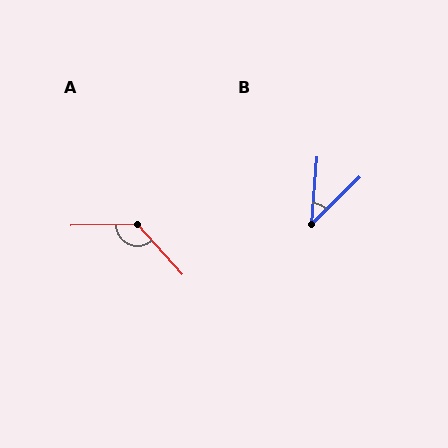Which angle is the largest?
A, at approximately 131 degrees.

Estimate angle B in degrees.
Approximately 41 degrees.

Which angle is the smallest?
B, at approximately 41 degrees.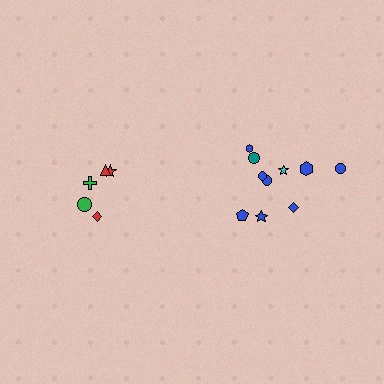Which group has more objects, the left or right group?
The right group.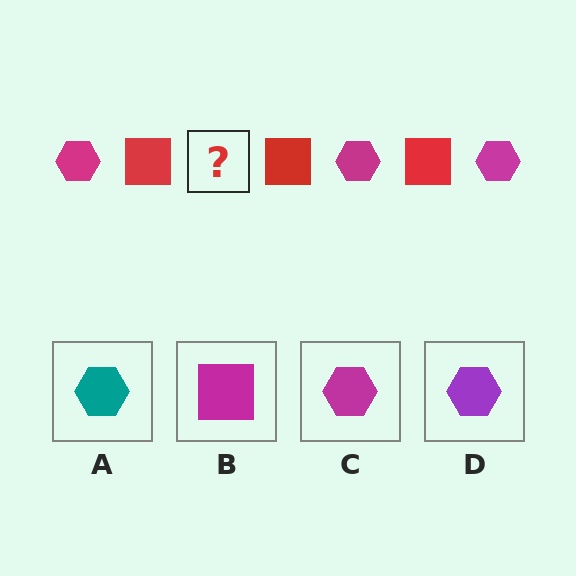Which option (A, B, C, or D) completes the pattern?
C.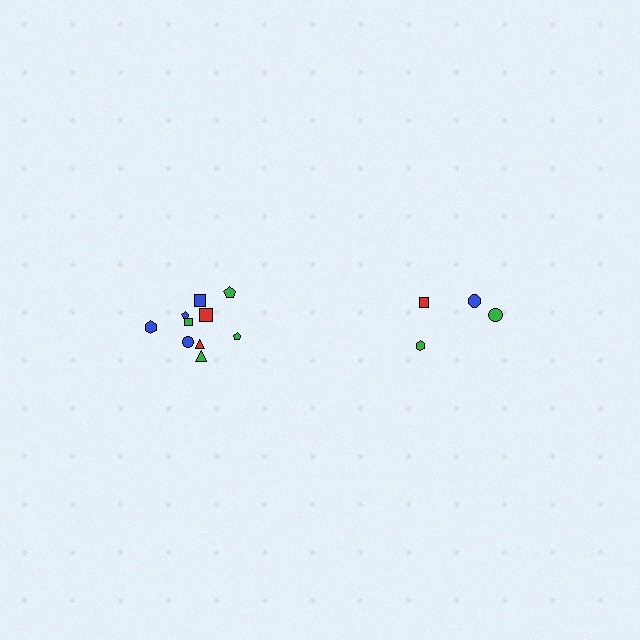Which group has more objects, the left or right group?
The left group.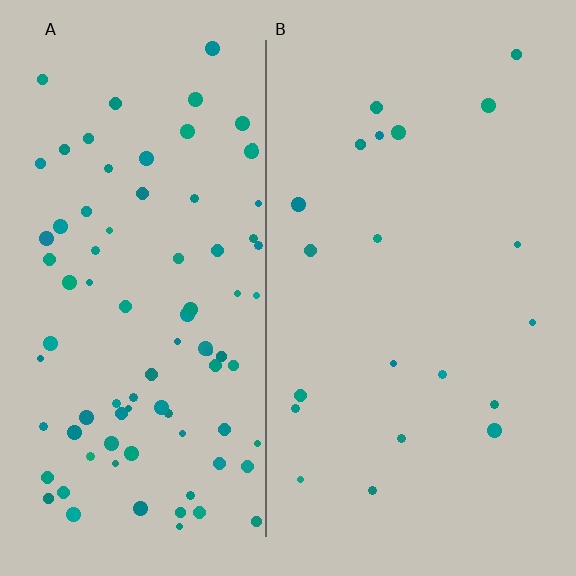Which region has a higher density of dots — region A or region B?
A (the left).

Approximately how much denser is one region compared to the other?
Approximately 4.2× — region A over region B.